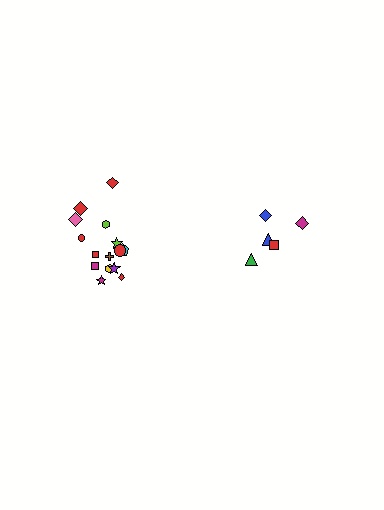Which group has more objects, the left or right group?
The left group.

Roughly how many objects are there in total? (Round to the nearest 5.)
Roughly 20 objects in total.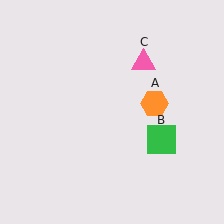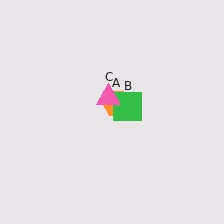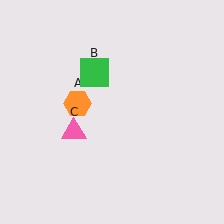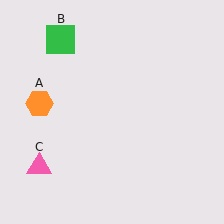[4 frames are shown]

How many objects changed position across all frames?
3 objects changed position: orange hexagon (object A), green square (object B), pink triangle (object C).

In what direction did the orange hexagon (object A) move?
The orange hexagon (object A) moved left.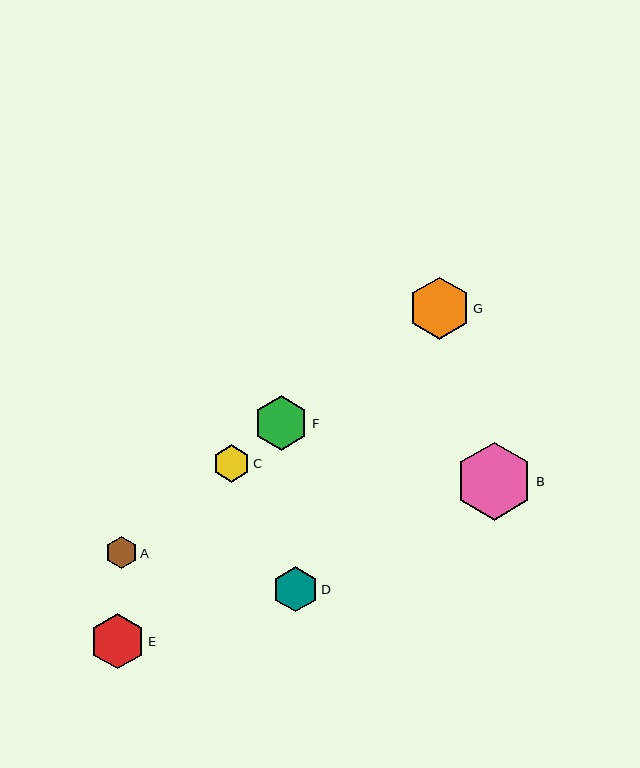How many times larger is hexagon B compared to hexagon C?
Hexagon B is approximately 2.1 times the size of hexagon C.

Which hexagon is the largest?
Hexagon B is the largest with a size of approximately 78 pixels.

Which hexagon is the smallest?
Hexagon A is the smallest with a size of approximately 32 pixels.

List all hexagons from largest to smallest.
From largest to smallest: B, G, F, E, D, C, A.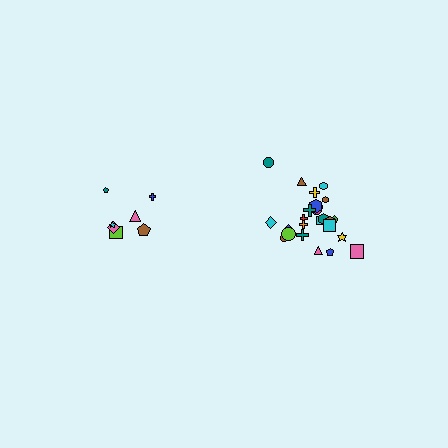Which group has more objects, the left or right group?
The right group.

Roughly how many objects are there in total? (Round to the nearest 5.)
Roughly 30 objects in total.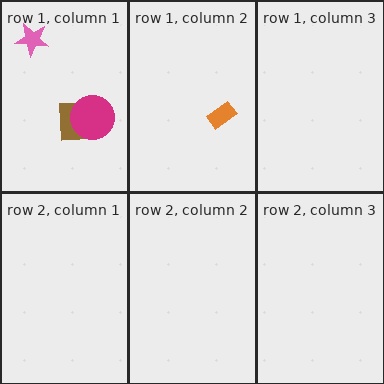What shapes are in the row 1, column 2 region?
The orange rectangle.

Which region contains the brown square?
The row 1, column 1 region.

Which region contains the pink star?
The row 1, column 1 region.